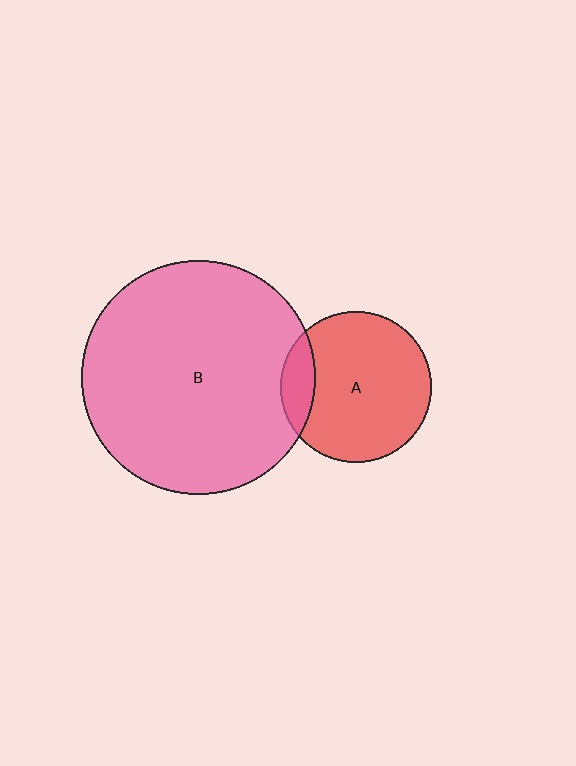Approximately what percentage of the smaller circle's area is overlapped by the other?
Approximately 15%.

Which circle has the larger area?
Circle B (pink).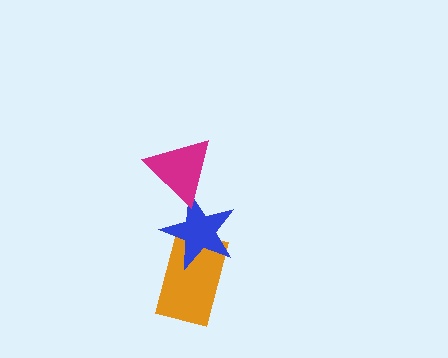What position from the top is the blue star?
The blue star is 2nd from the top.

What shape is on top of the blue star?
The magenta triangle is on top of the blue star.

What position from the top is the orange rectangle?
The orange rectangle is 3rd from the top.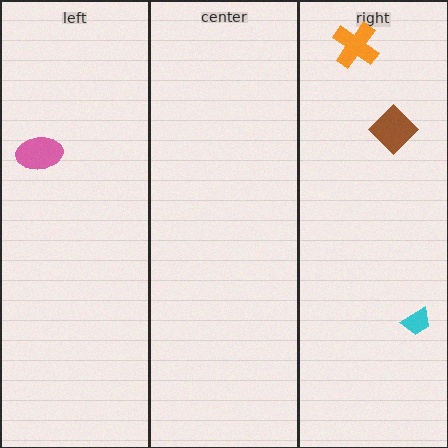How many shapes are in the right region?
3.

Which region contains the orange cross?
The right region.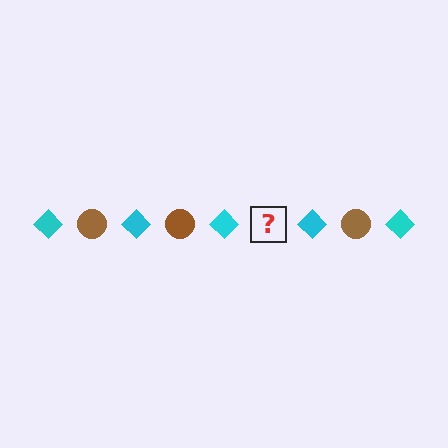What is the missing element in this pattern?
The missing element is a brown circle.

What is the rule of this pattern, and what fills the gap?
The rule is that the pattern alternates between cyan diamond and brown circle. The gap should be filled with a brown circle.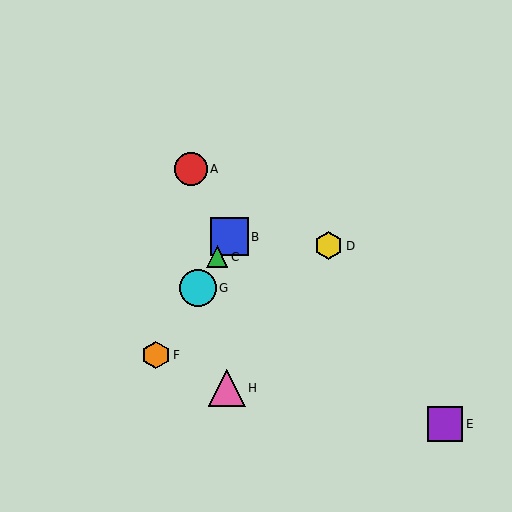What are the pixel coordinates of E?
Object E is at (445, 424).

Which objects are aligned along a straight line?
Objects B, C, F, G are aligned along a straight line.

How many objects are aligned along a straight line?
4 objects (B, C, F, G) are aligned along a straight line.